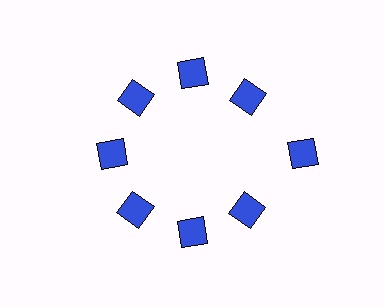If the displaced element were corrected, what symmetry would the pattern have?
It would have 8-fold rotational symmetry — the pattern would map onto itself every 45 degrees.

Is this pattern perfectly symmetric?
No. The 8 blue diamonds are arranged in a ring, but one element near the 3 o'clock position is pushed outward from the center, breaking the 8-fold rotational symmetry.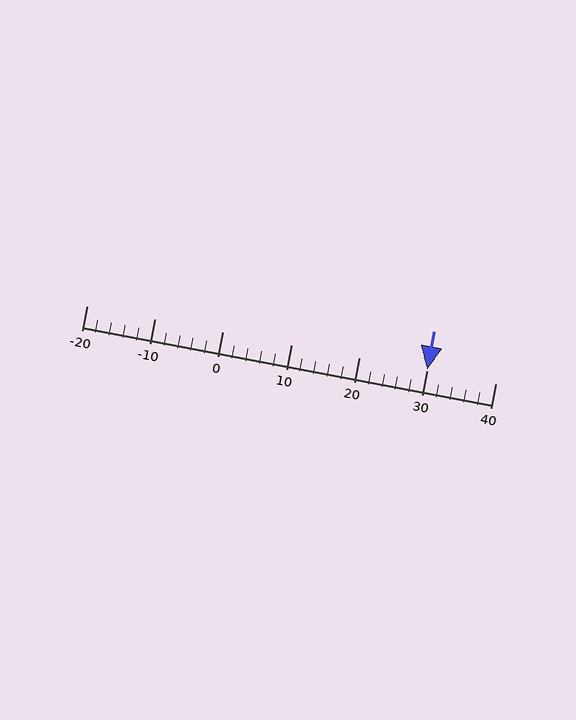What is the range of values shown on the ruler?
The ruler shows values from -20 to 40.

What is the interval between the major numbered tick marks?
The major tick marks are spaced 10 units apart.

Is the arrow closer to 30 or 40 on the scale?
The arrow is closer to 30.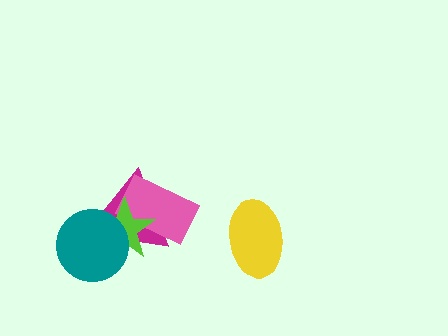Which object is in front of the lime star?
The teal circle is in front of the lime star.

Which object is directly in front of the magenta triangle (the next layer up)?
The pink rectangle is directly in front of the magenta triangle.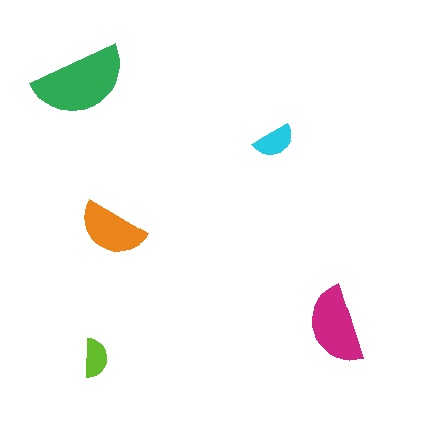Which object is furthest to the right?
The magenta semicircle is rightmost.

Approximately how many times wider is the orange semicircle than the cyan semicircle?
About 1.5 times wider.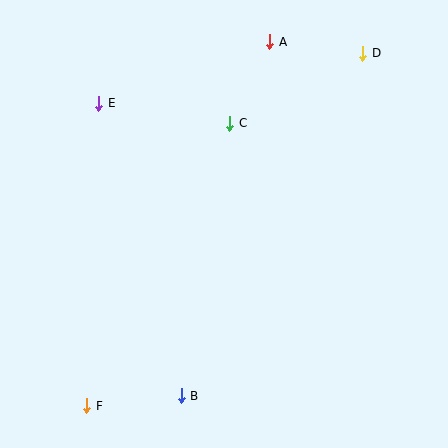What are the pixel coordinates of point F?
Point F is at (87, 406).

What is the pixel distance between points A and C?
The distance between A and C is 91 pixels.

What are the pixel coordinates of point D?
Point D is at (363, 53).